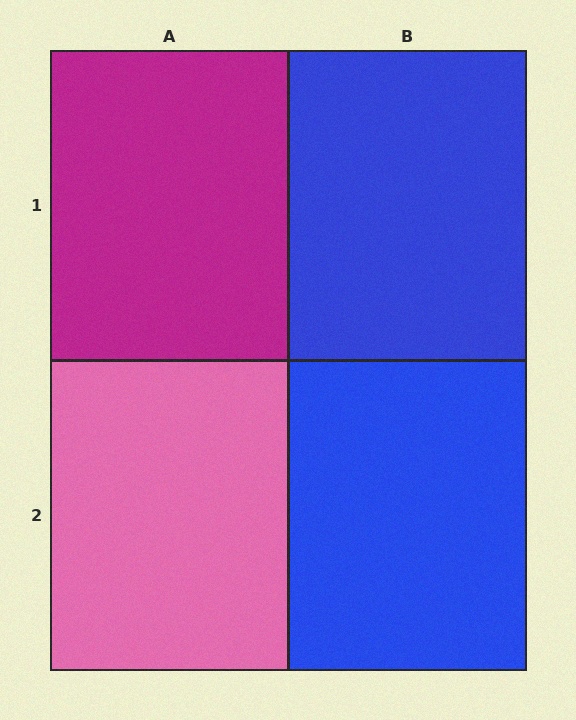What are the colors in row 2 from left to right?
Pink, blue.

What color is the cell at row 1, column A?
Magenta.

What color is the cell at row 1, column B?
Blue.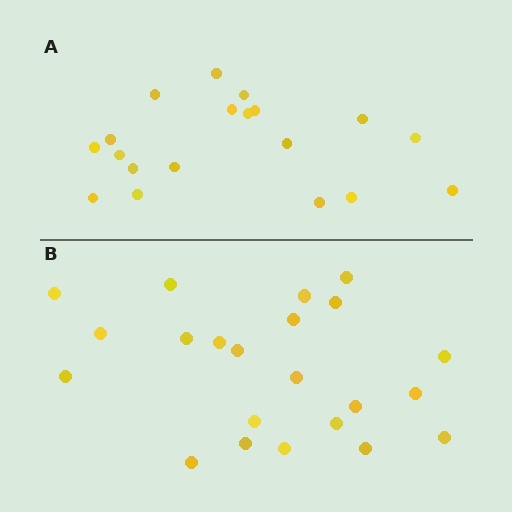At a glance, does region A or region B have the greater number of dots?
Region B (the bottom region) has more dots.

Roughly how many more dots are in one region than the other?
Region B has just a few more — roughly 2 or 3 more dots than region A.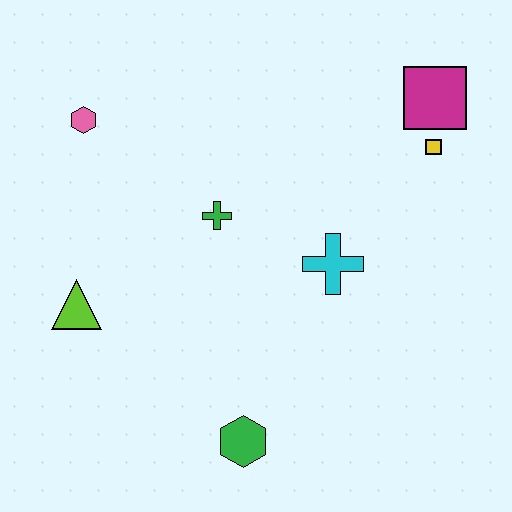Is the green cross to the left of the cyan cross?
Yes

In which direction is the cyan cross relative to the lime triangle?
The cyan cross is to the right of the lime triangle.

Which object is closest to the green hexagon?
The cyan cross is closest to the green hexagon.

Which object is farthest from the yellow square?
The lime triangle is farthest from the yellow square.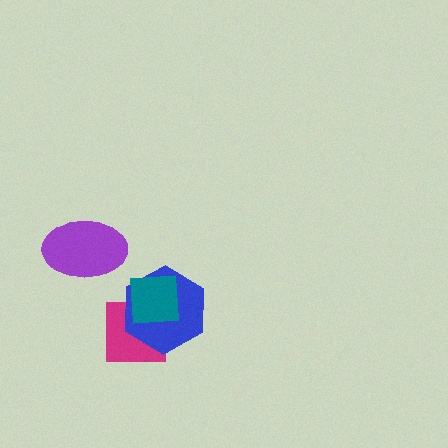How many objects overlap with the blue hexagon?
2 objects overlap with the blue hexagon.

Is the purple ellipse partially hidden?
No, no other shape covers it.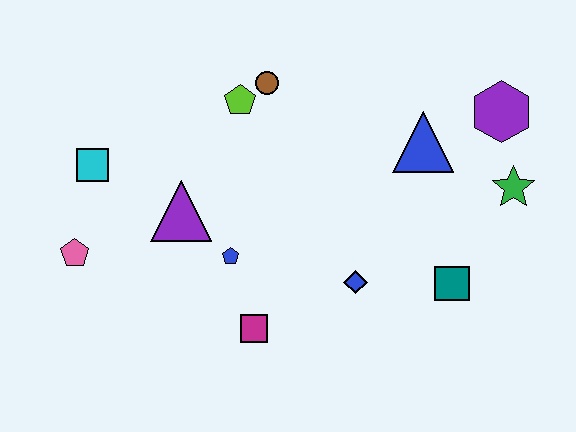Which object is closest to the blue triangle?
The purple hexagon is closest to the blue triangle.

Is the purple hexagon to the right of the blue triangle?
Yes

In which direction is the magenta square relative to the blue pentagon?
The magenta square is below the blue pentagon.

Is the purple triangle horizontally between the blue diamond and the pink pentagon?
Yes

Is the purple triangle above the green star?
No